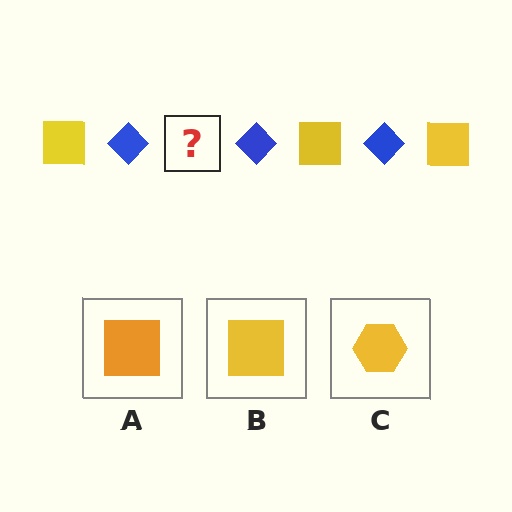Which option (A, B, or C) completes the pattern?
B.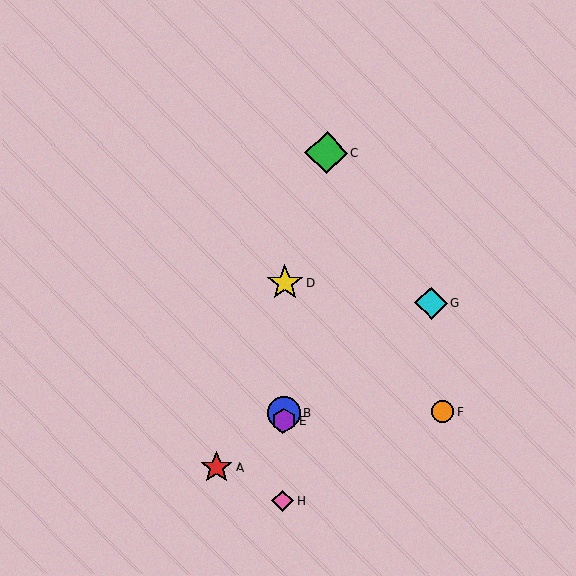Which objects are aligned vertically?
Objects B, D, E, H are aligned vertically.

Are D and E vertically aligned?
Yes, both are at x≈285.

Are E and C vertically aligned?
No, E is at x≈283 and C is at x≈327.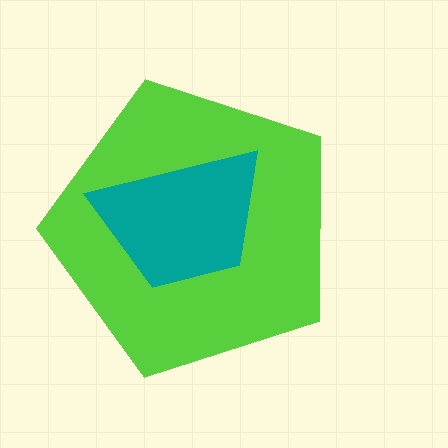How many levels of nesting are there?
2.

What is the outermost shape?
The lime pentagon.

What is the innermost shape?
The teal trapezoid.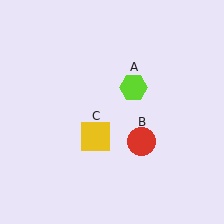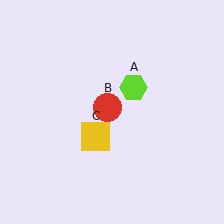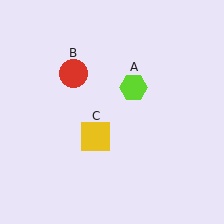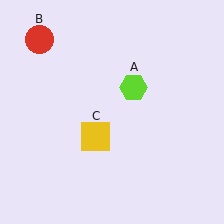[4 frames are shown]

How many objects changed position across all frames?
1 object changed position: red circle (object B).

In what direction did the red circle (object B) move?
The red circle (object B) moved up and to the left.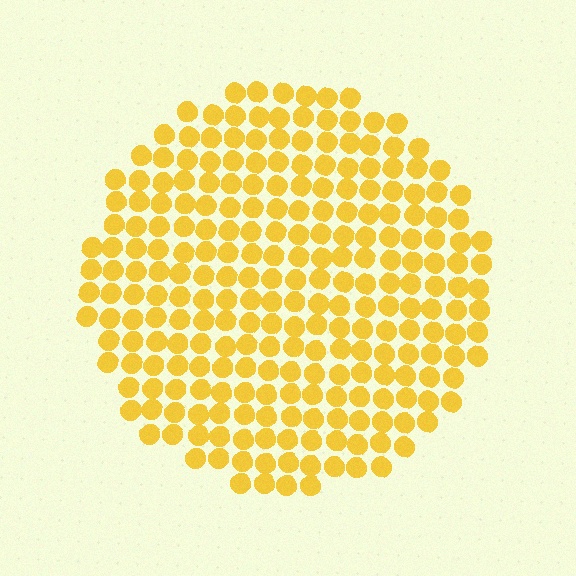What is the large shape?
The large shape is a circle.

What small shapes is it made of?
It is made of small circles.